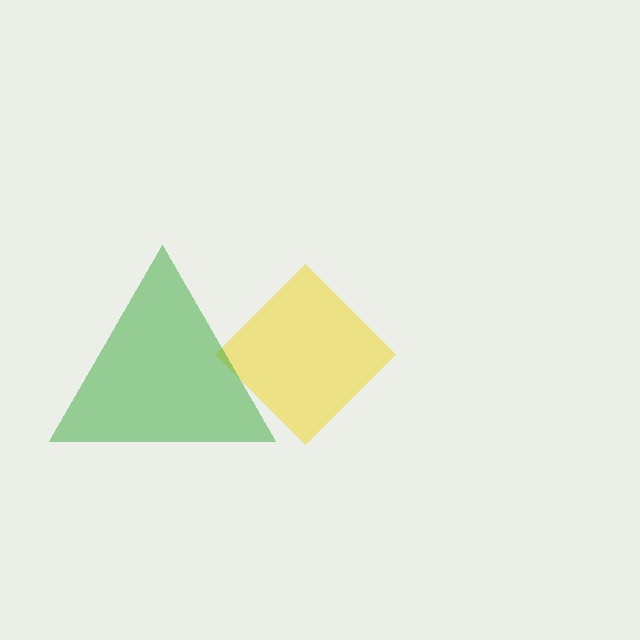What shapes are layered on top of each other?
The layered shapes are: a yellow diamond, a green triangle.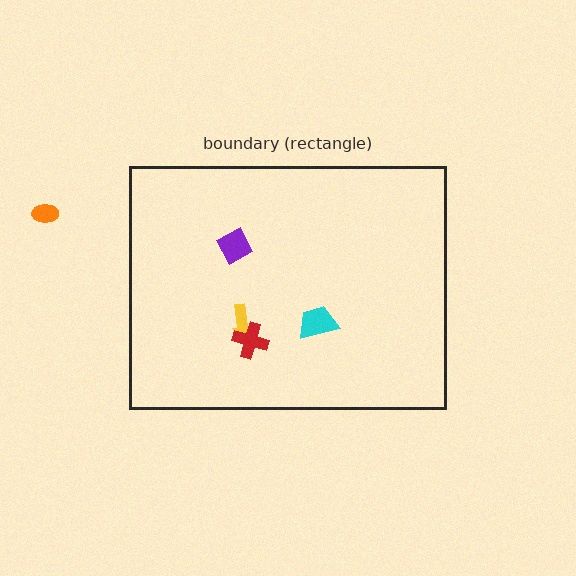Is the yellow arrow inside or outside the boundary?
Inside.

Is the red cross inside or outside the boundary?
Inside.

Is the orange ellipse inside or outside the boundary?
Outside.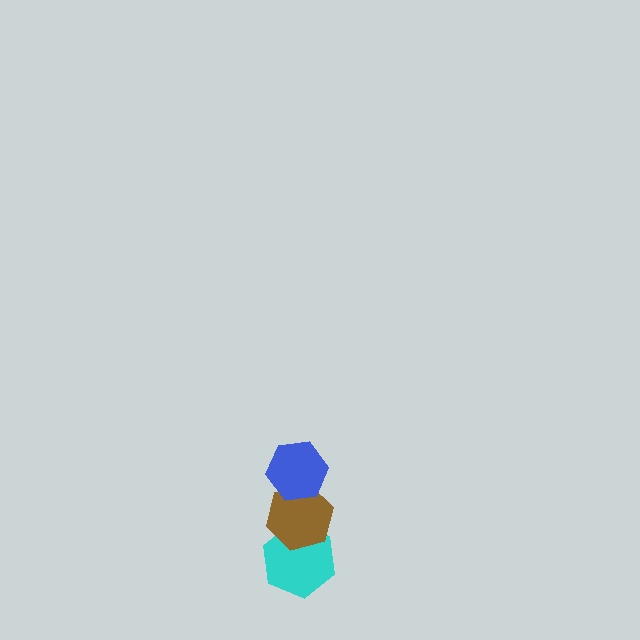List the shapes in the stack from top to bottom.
From top to bottom: the blue hexagon, the brown hexagon, the cyan hexagon.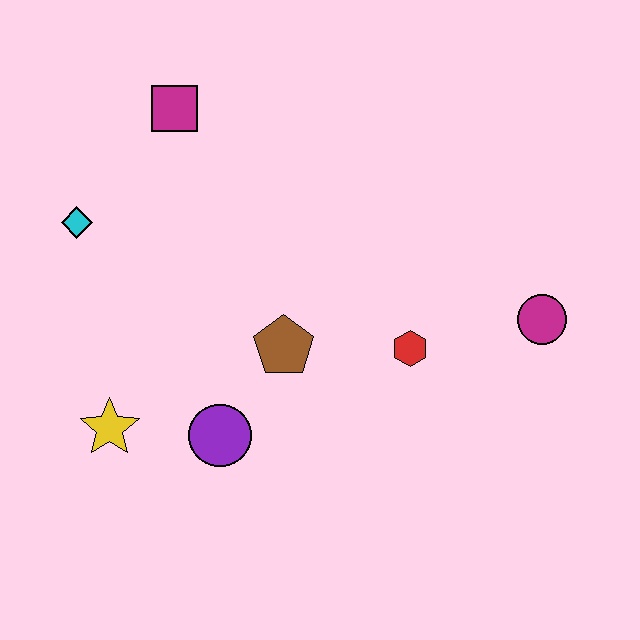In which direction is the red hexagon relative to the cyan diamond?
The red hexagon is to the right of the cyan diamond.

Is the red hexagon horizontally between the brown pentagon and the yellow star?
No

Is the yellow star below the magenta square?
Yes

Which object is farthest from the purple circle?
The magenta circle is farthest from the purple circle.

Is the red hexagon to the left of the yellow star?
No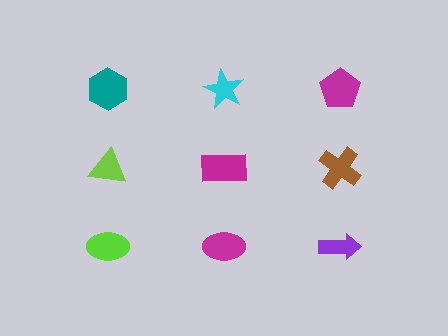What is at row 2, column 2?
A magenta rectangle.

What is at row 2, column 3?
A brown cross.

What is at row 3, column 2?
A magenta ellipse.